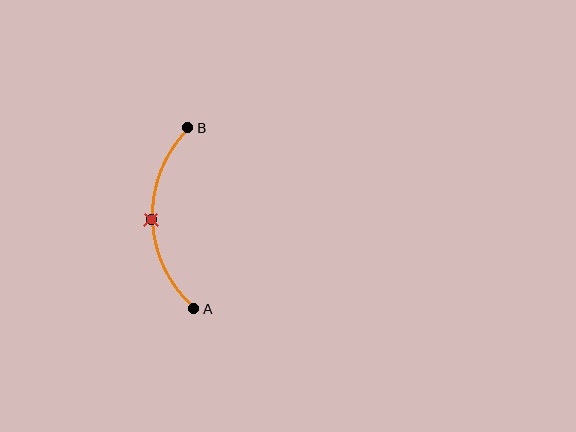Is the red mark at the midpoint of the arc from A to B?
Yes. The red mark lies on the arc at equal arc-length from both A and B — it is the arc midpoint.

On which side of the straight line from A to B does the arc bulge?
The arc bulges to the left of the straight line connecting A and B.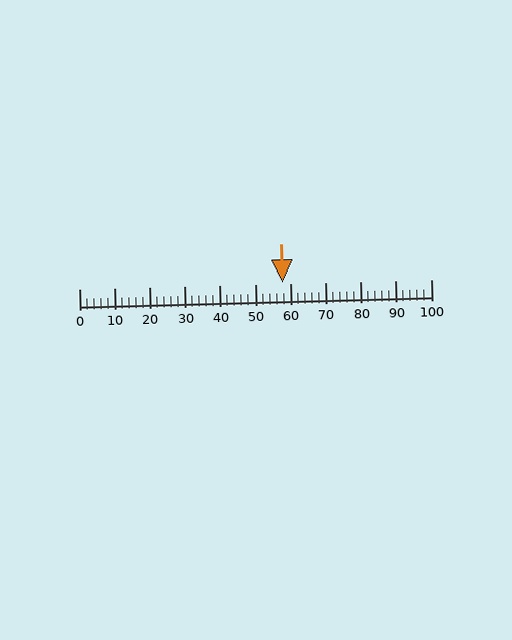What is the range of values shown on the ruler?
The ruler shows values from 0 to 100.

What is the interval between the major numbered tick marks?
The major tick marks are spaced 10 units apart.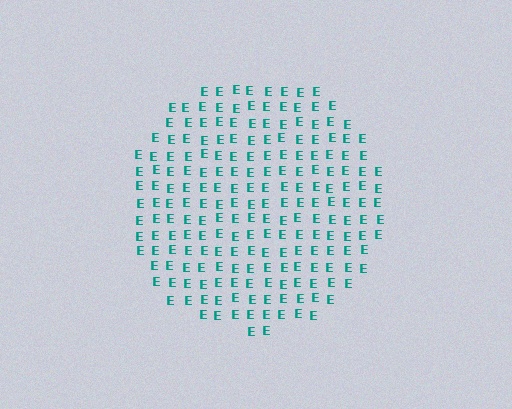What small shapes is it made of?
It is made of small letter E's.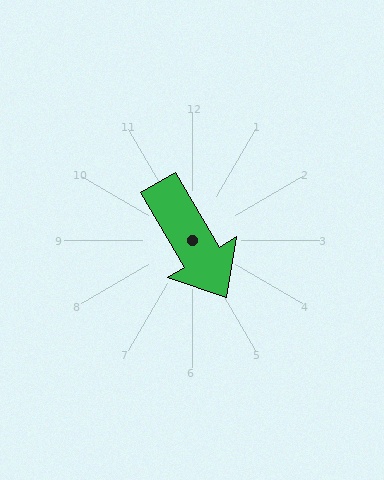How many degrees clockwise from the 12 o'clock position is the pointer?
Approximately 149 degrees.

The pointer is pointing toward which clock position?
Roughly 5 o'clock.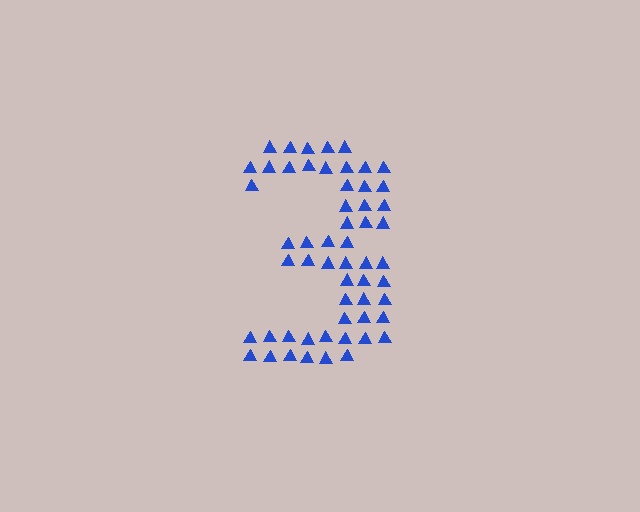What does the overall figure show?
The overall figure shows the digit 3.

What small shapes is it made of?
It is made of small triangles.